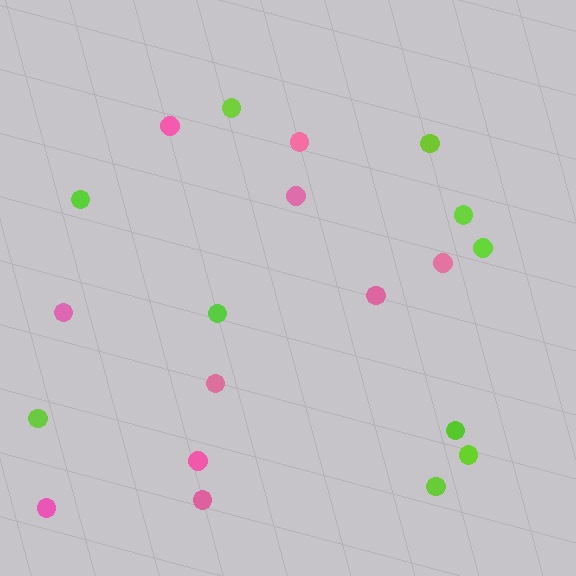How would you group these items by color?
There are 2 groups: one group of lime circles (10) and one group of pink circles (10).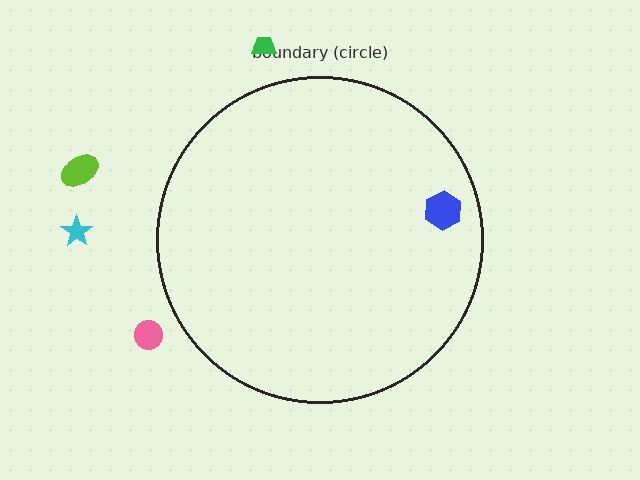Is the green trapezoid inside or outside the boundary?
Outside.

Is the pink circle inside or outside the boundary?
Outside.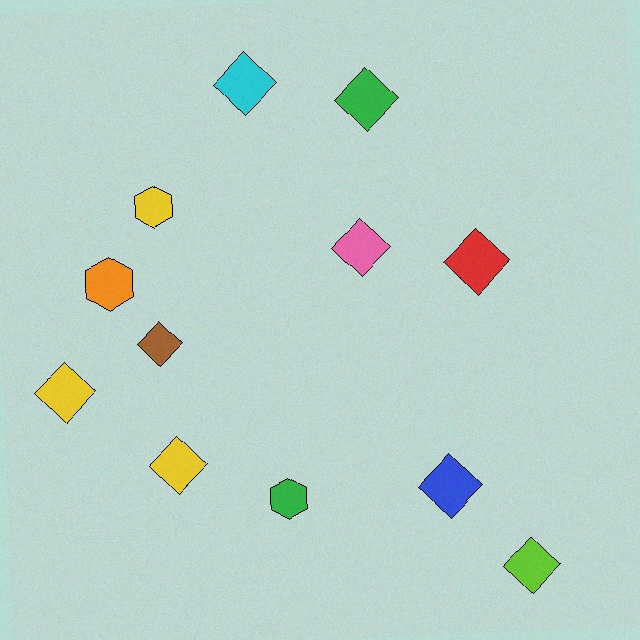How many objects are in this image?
There are 12 objects.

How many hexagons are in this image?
There are 3 hexagons.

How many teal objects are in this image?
There are no teal objects.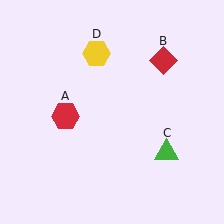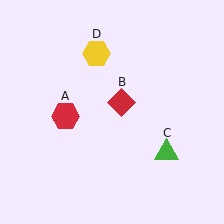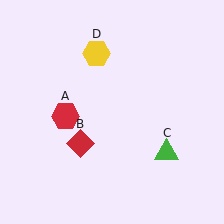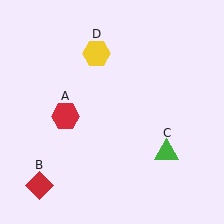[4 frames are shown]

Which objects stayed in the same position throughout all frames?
Red hexagon (object A) and green triangle (object C) and yellow hexagon (object D) remained stationary.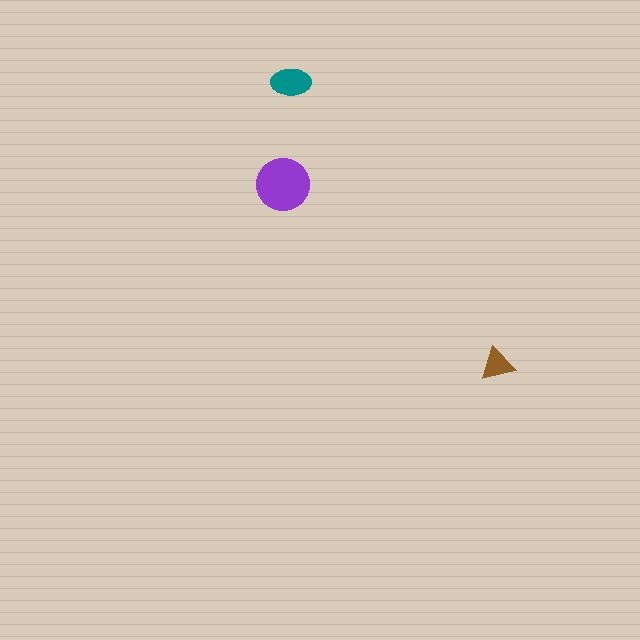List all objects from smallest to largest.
The brown triangle, the teal ellipse, the purple circle.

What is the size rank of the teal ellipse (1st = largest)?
2nd.